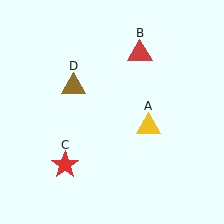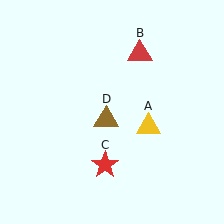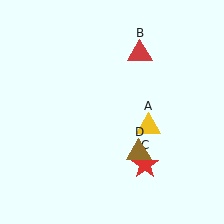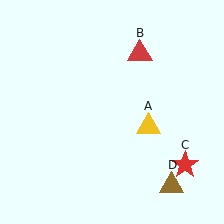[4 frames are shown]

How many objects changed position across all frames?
2 objects changed position: red star (object C), brown triangle (object D).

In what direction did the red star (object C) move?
The red star (object C) moved right.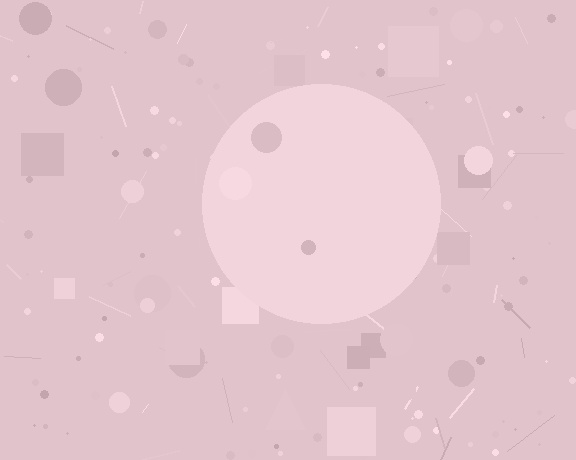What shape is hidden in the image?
A circle is hidden in the image.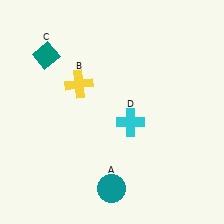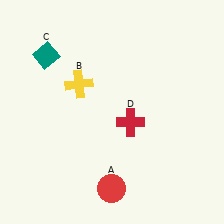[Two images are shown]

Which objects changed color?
A changed from teal to red. D changed from cyan to red.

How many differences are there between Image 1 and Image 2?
There are 2 differences between the two images.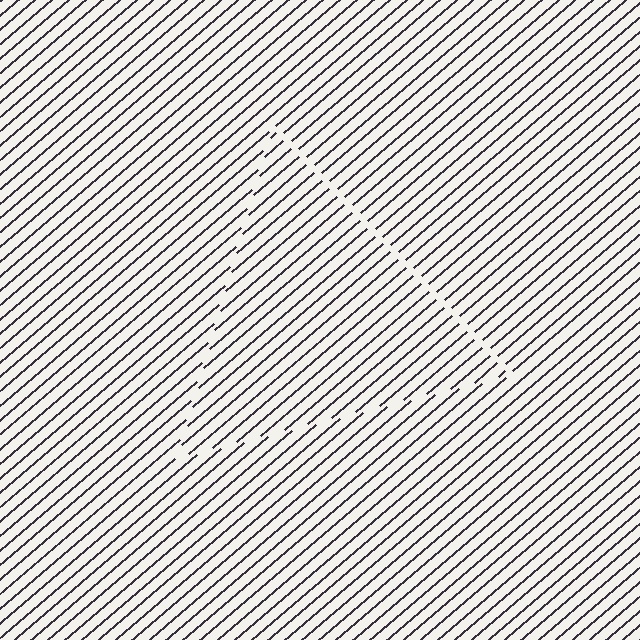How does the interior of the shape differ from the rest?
The interior of the shape contains the same grating, shifted by half a period — the contour is defined by the phase discontinuity where line-ends from the inner and outer gratings abut.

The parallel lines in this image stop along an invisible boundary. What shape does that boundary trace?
An illusory triangle. The interior of the shape contains the same grating, shifted by half a period — the contour is defined by the phase discontinuity where line-ends from the inner and outer gratings abut.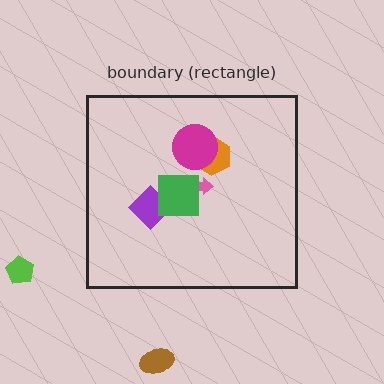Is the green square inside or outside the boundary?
Inside.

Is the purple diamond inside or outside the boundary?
Inside.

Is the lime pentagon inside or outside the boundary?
Outside.